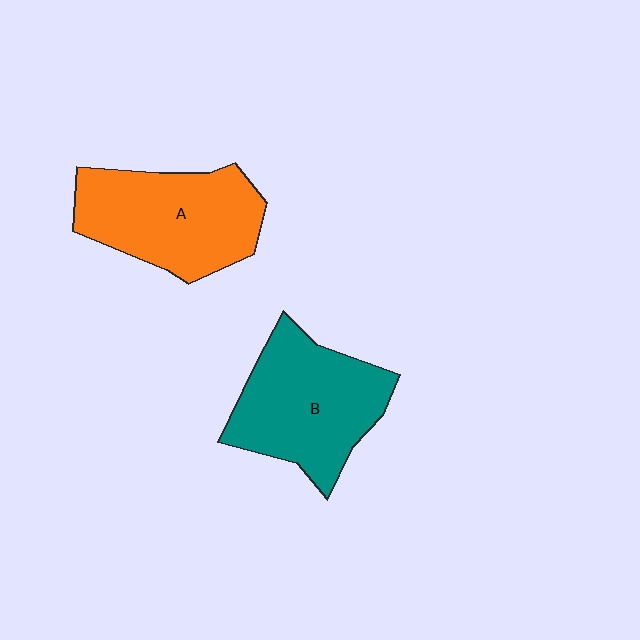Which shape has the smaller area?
Shape A (orange).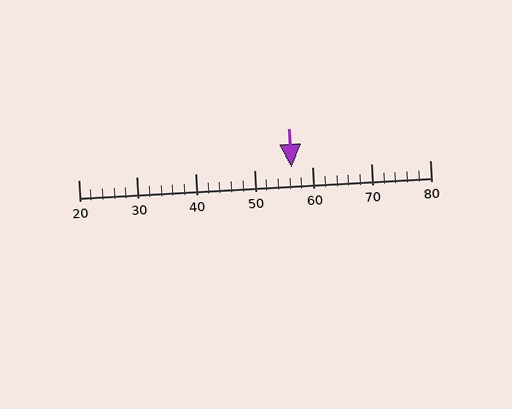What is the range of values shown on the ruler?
The ruler shows values from 20 to 80.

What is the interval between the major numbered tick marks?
The major tick marks are spaced 10 units apart.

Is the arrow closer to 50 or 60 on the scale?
The arrow is closer to 60.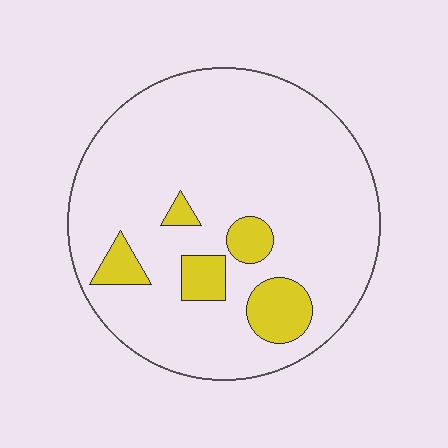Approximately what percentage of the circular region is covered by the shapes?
Approximately 15%.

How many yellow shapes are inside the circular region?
5.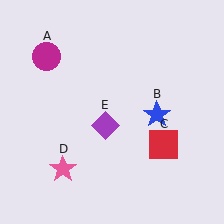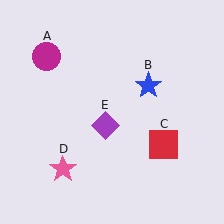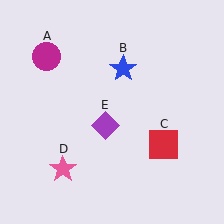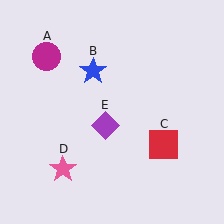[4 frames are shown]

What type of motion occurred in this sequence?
The blue star (object B) rotated counterclockwise around the center of the scene.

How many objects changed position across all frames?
1 object changed position: blue star (object B).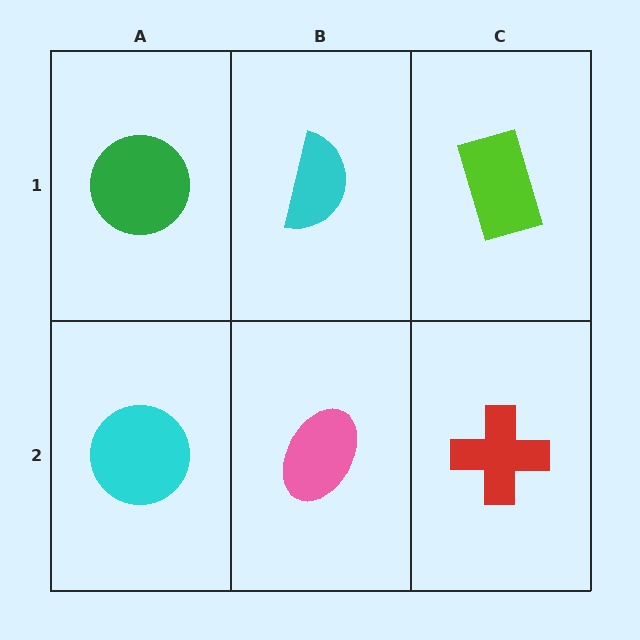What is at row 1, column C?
A lime rectangle.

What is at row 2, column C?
A red cross.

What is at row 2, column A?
A cyan circle.